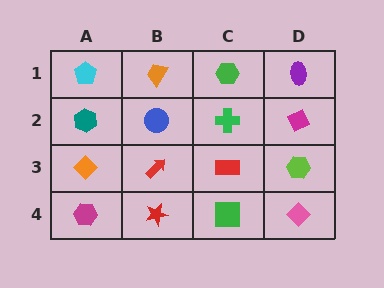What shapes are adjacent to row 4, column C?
A red rectangle (row 3, column C), a red star (row 4, column B), a pink diamond (row 4, column D).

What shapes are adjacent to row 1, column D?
A magenta diamond (row 2, column D), a green hexagon (row 1, column C).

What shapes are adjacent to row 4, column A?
An orange diamond (row 3, column A), a red star (row 4, column B).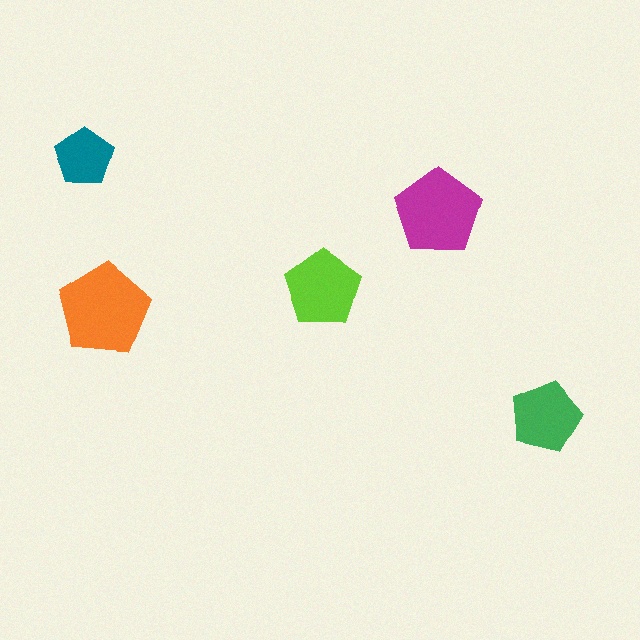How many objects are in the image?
There are 5 objects in the image.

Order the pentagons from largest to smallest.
the orange one, the magenta one, the lime one, the green one, the teal one.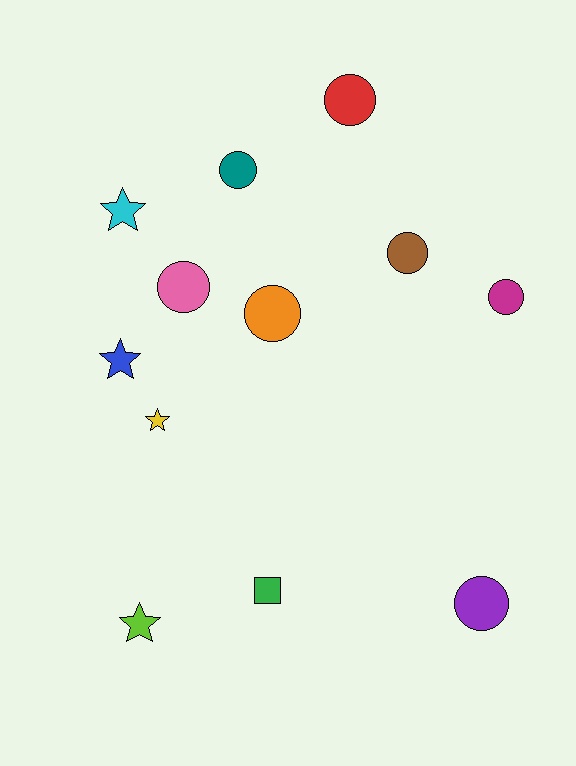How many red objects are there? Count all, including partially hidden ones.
There is 1 red object.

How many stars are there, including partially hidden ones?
There are 4 stars.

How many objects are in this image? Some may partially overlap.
There are 12 objects.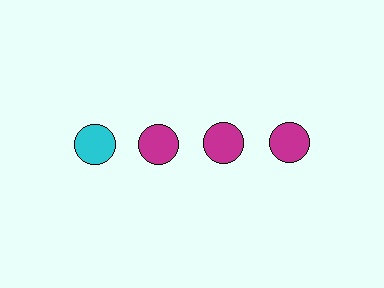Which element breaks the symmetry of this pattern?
The cyan circle in the top row, leftmost column breaks the symmetry. All other shapes are magenta circles.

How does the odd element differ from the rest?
It has a different color: cyan instead of magenta.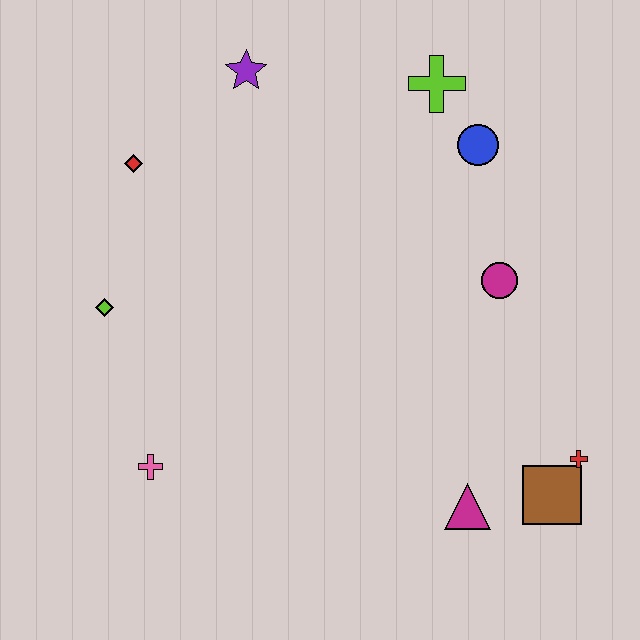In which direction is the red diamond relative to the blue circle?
The red diamond is to the left of the blue circle.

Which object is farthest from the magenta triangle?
The purple star is farthest from the magenta triangle.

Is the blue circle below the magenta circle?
No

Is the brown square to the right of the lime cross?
Yes